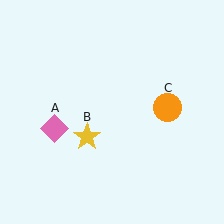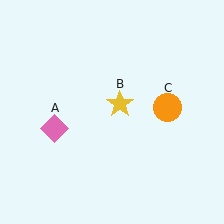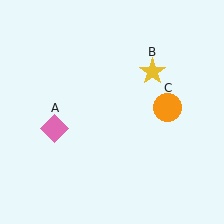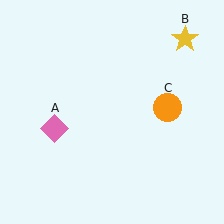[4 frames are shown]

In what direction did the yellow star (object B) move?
The yellow star (object B) moved up and to the right.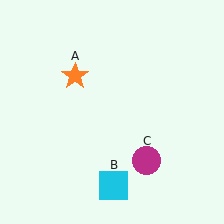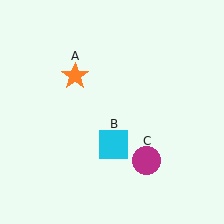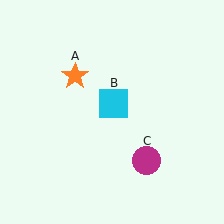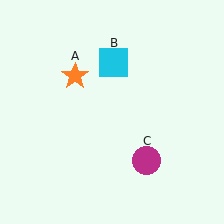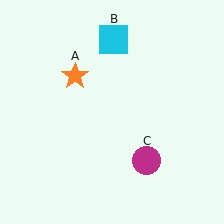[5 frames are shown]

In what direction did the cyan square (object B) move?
The cyan square (object B) moved up.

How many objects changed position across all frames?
1 object changed position: cyan square (object B).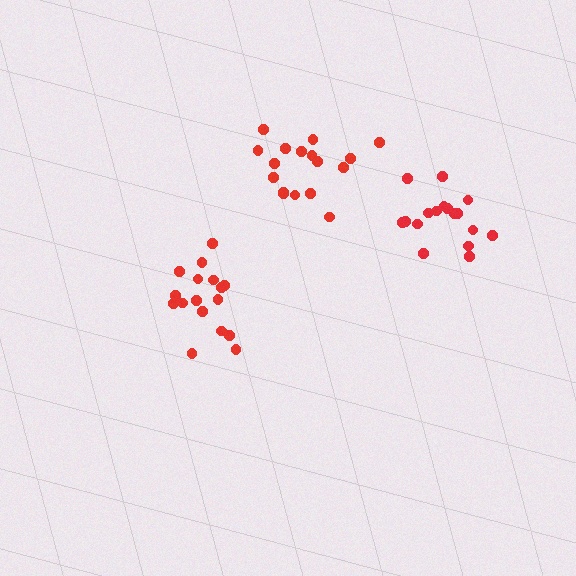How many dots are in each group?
Group 1: 17 dots, Group 2: 17 dots, Group 3: 17 dots (51 total).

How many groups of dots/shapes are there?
There are 3 groups.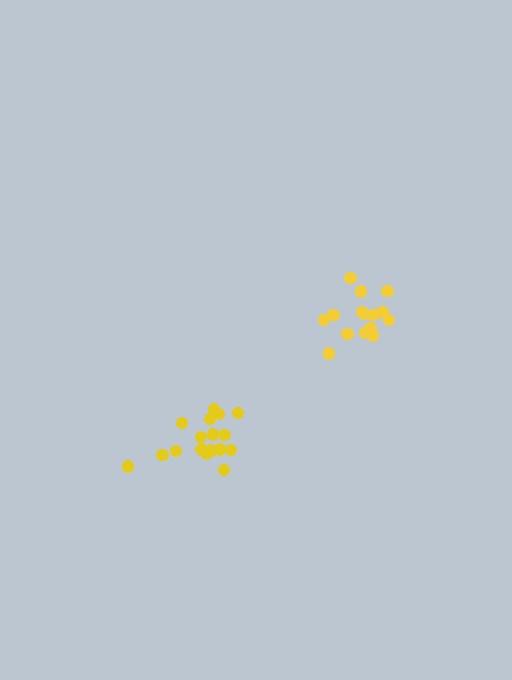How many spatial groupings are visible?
There are 2 spatial groupings.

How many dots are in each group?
Group 1: 17 dots, Group 2: 15 dots (32 total).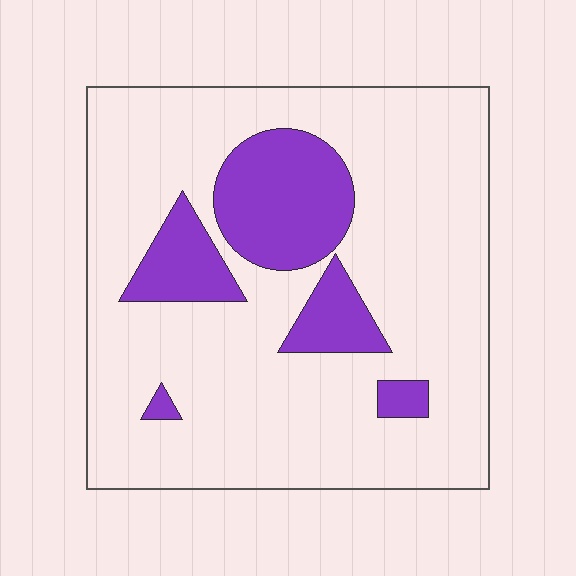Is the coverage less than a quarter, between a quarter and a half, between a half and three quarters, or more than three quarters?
Less than a quarter.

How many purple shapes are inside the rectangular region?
5.